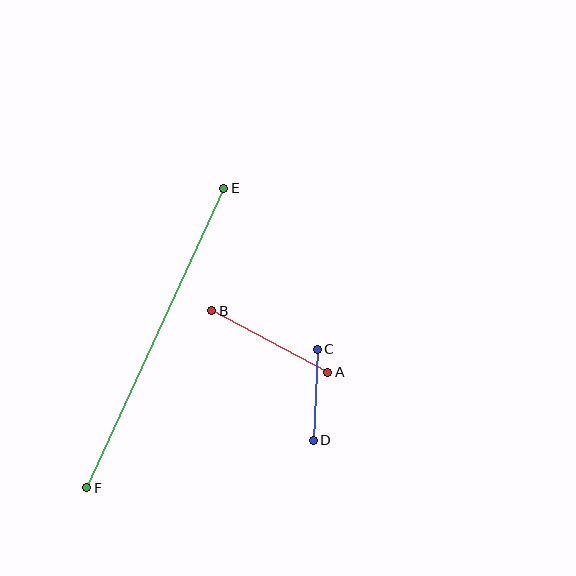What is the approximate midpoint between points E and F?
The midpoint is at approximately (155, 338) pixels.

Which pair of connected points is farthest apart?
Points E and F are farthest apart.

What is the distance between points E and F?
The distance is approximately 330 pixels.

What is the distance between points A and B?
The distance is approximately 132 pixels.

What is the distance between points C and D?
The distance is approximately 91 pixels.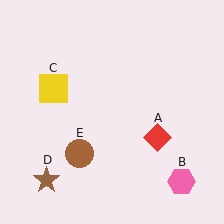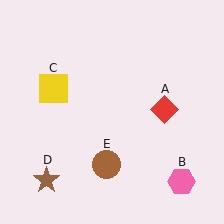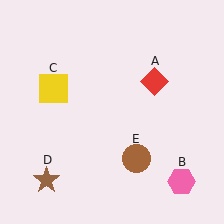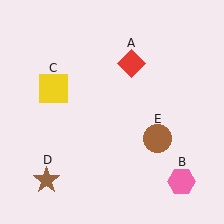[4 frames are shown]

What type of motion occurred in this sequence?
The red diamond (object A), brown circle (object E) rotated counterclockwise around the center of the scene.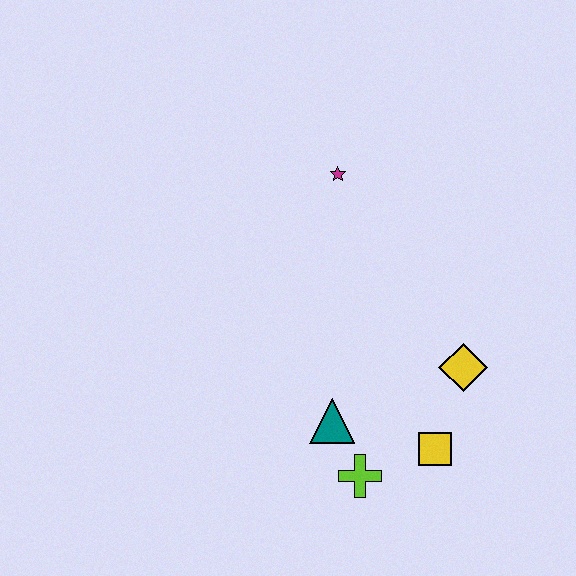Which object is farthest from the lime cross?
The magenta star is farthest from the lime cross.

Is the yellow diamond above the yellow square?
Yes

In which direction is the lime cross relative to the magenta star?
The lime cross is below the magenta star.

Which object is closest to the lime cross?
The teal triangle is closest to the lime cross.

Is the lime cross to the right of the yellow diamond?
No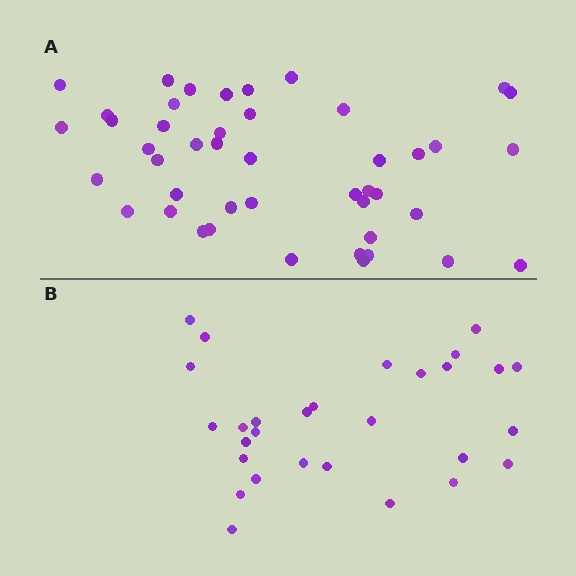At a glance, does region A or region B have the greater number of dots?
Region A (the top region) has more dots.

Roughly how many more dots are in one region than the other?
Region A has approximately 15 more dots than region B.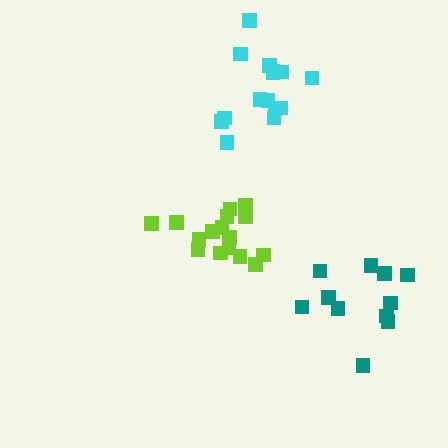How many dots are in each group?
Group 1: 16 dots, Group 2: 16 dots, Group 3: 11 dots (43 total).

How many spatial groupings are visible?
There are 3 spatial groupings.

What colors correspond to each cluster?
The clusters are colored: lime, cyan, teal.